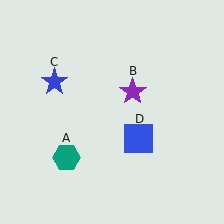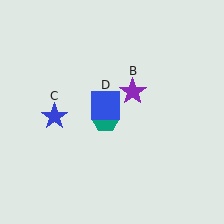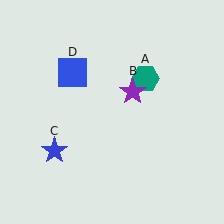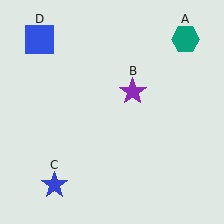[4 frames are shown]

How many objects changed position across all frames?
3 objects changed position: teal hexagon (object A), blue star (object C), blue square (object D).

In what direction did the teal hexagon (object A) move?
The teal hexagon (object A) moved up and to the right.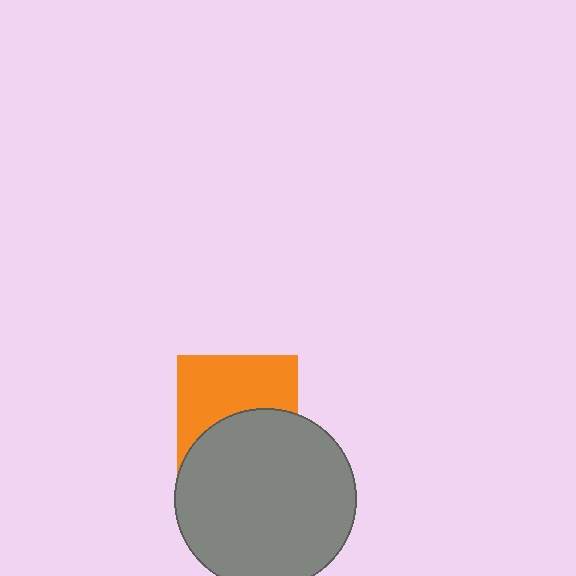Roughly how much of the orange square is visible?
About half of it is visible (roughly 54%).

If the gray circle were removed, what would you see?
You would see the complete orange square.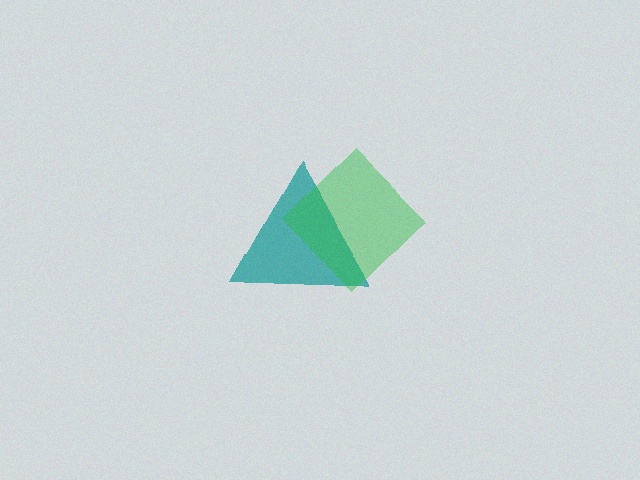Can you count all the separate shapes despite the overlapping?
Yes, there are 2 separate shapes.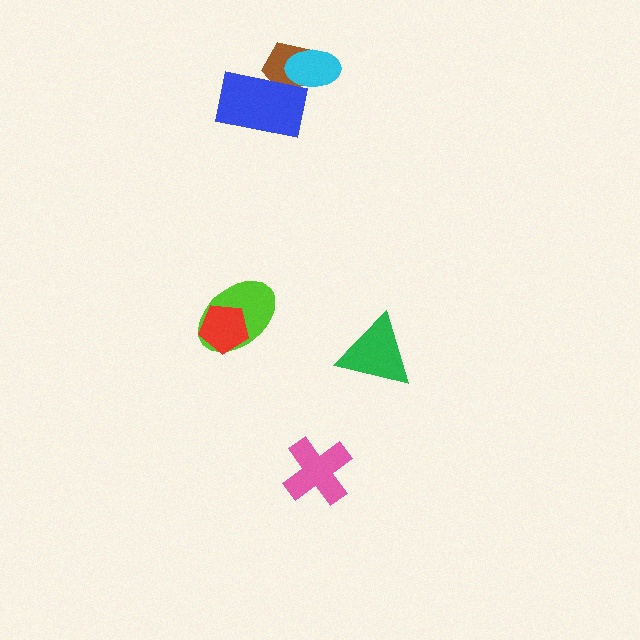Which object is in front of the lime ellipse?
The red pentagon is in front of the lime ellipse.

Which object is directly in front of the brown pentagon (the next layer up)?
The cyan ellipse is directly in front of the brown pentagon.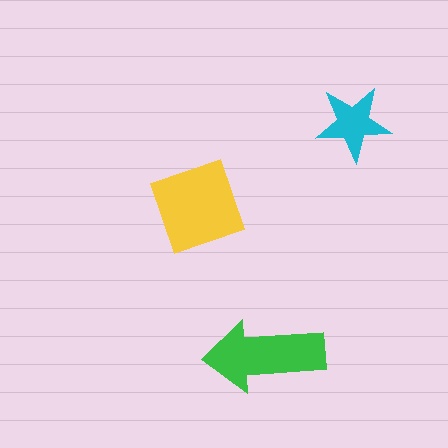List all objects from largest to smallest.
The yellow square, the green arrow, the cyan star.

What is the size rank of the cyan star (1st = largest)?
3rd.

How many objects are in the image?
There are 3 objects in the image.